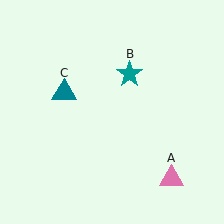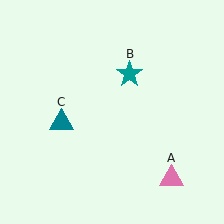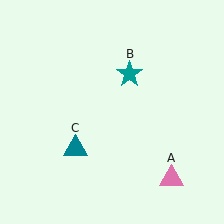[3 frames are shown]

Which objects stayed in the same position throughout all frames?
Pink triangle (object A) and teal star (object B) remained stationary.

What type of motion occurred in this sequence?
The teal triangle (object C) rotated counterclockwise around the center of the scene.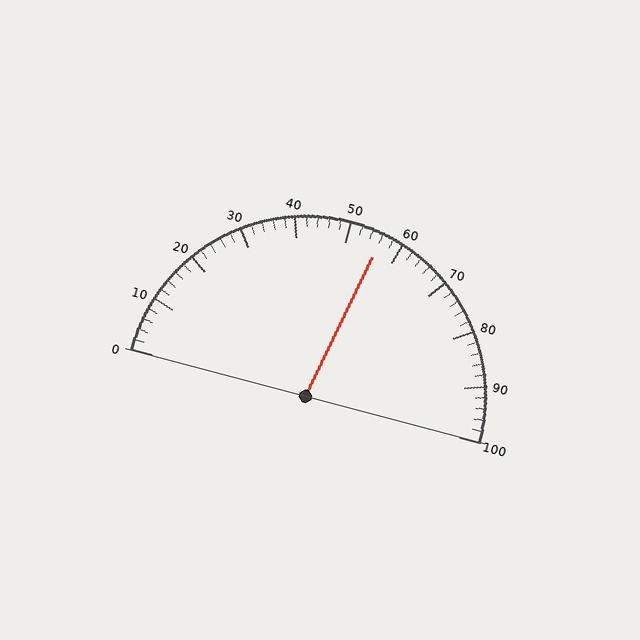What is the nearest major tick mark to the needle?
The nearest major tick mark is 60.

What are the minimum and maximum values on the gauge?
The gauge ranges from 0 to 100.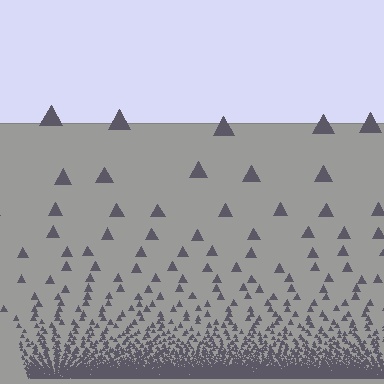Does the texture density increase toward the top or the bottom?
Density increases toward the bottom.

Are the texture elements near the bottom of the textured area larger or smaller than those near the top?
Smaller. The gradient is inverted — elements near the bottom are smaller and denser.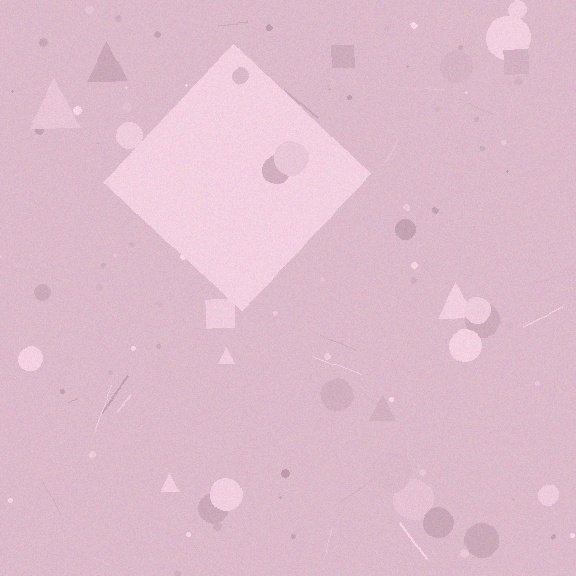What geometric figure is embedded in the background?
A diamond is embedded in the background.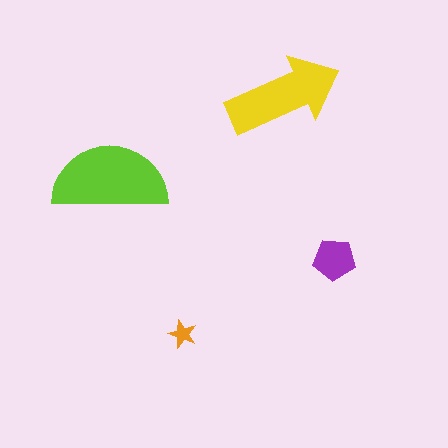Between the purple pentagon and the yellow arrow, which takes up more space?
The yellow arrow.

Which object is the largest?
The lime semicircle.